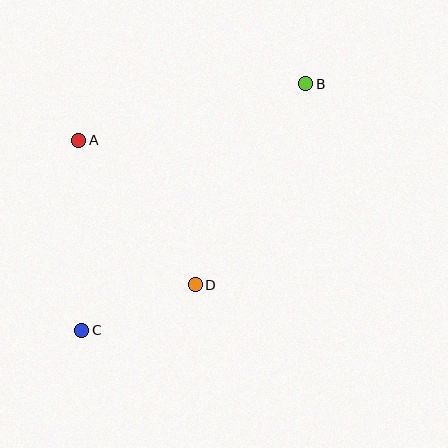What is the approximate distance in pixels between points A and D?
The distance between A and D is approximately 186 pixels.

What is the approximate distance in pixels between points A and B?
The distance between A and B is approximately 234 pixels.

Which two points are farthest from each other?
Points B and C are farthest from each other.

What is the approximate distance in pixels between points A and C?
The distance between A and C is approximately 190 pixels.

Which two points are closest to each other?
Points C and D are closest to each other.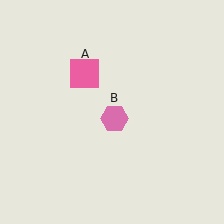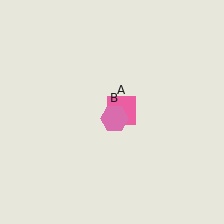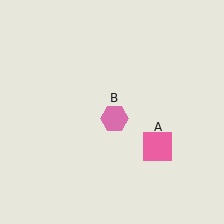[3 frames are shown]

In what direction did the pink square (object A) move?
The pink square (object A) moved down and to the right.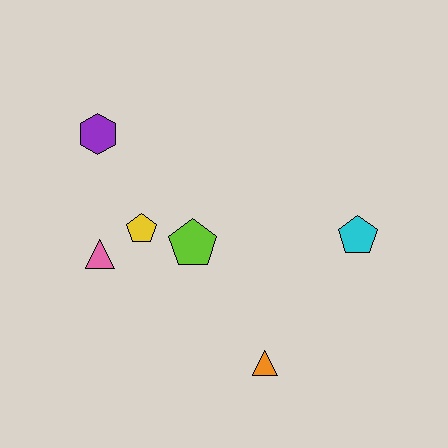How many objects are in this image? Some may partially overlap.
There are 6 objects.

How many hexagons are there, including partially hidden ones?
There is 1 hexagon.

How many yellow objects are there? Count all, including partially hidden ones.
There is 1 yellow object.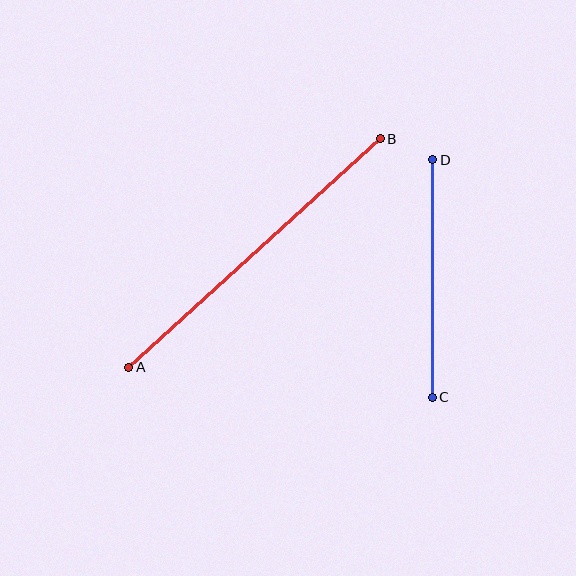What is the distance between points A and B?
The distance is approximately 340 pixels.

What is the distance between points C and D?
The distance is approximately 237 pixels.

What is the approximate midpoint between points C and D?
The midpoint is at approximately (433, 279) pixels.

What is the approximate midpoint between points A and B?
The midpoint is at approximately (254, 253) pixels.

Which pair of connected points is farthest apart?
Points A and B are farthest apart.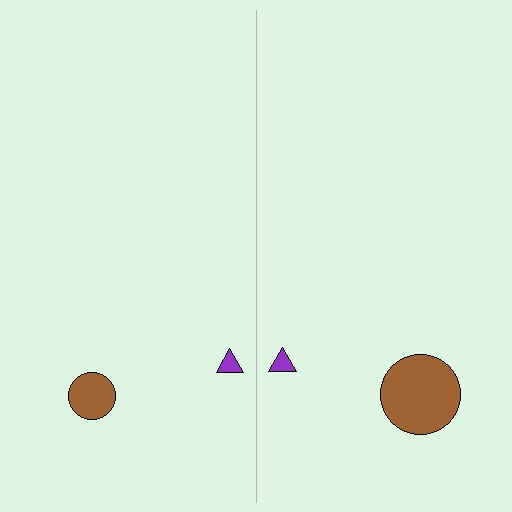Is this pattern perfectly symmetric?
No, the pattern is not perfectly symmetric. The brown circle on the right side has a different size than its mirror counterpart.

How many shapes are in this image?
There are 4 shapes in this image.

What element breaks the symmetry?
The brown circle on the right side has a different size than its mirror counterpart.